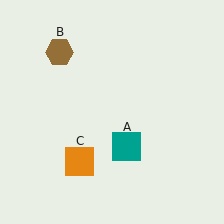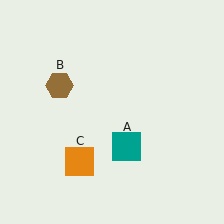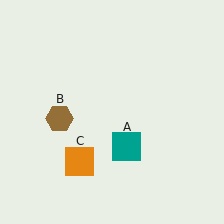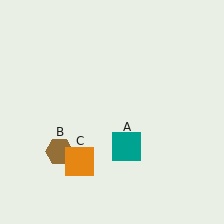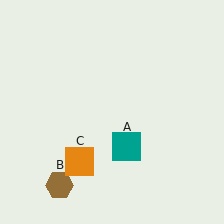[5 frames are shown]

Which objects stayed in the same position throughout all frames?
Teal square (object A) and orange square (object C) remained stationary.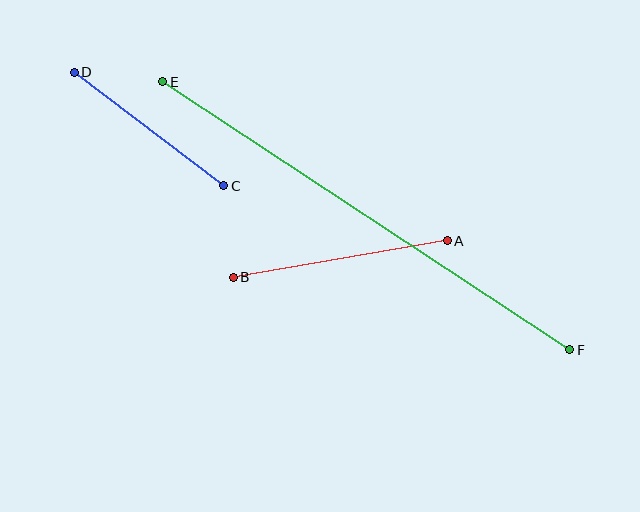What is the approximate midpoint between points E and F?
The midpoint is at approximately (366, 216) pixels.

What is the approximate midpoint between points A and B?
The midpoint is at approximately (340, 259) pixels.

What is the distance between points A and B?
The distance is approximately 217 pixels.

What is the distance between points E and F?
The distance is approximately 487 pixels.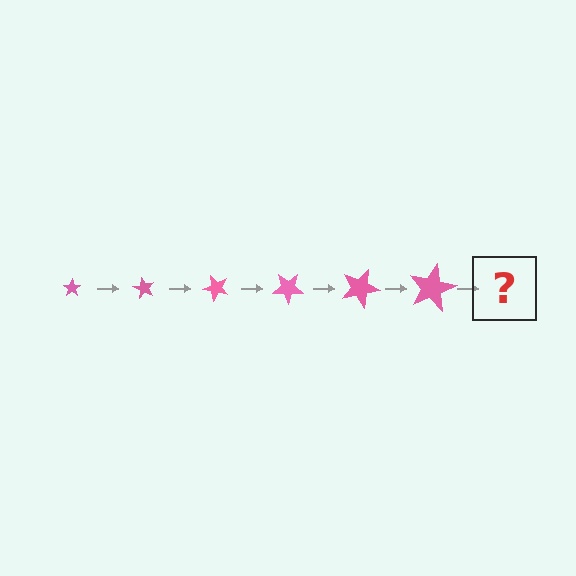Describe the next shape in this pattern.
It should be a star, larger than the previous one and rotated 360 degrees from the start.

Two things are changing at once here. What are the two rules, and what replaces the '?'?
The two rules are that the star grows larger each step and it rotates 60 degrees each step. The '?' should be a star, larger than the previous one and rotated 360 degrees from the start.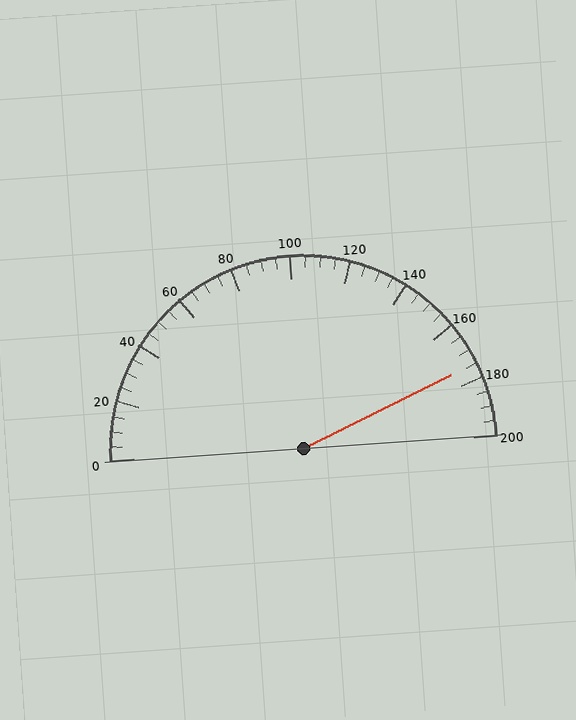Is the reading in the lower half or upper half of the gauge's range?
The reading is in the upper half of the range (0 to 200).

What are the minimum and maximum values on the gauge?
The gauge ranges from 0 to 200.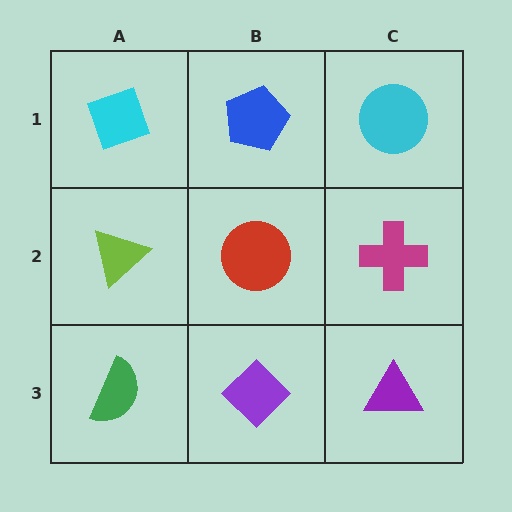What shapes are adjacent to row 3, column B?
A red circle (row 2, column B), a green semicircle (row 3, column A), a purple triangle (row 3, column C).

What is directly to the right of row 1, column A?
A blue pentagon.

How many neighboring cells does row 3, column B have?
3.